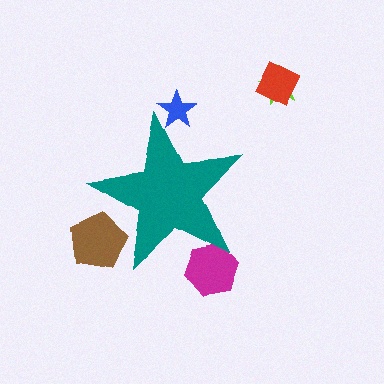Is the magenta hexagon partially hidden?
Yes, the magenta hexagon is partially hidden behind the teal star.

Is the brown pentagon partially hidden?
Yes, the brown pentagon is partially hidden behind the teal star.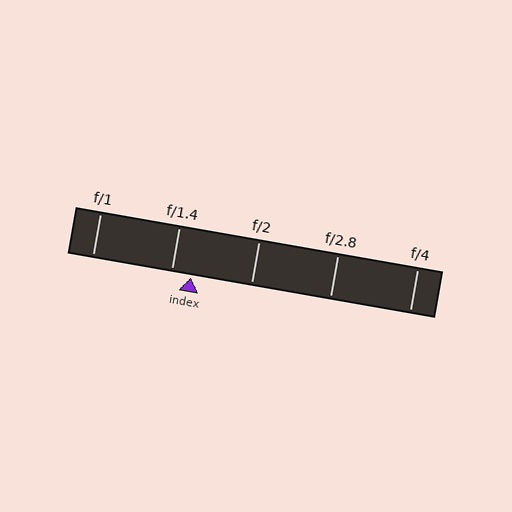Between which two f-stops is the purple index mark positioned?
The index mark is between f/1.4 and f/2.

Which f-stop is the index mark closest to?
The index mark is closest to f/1.4.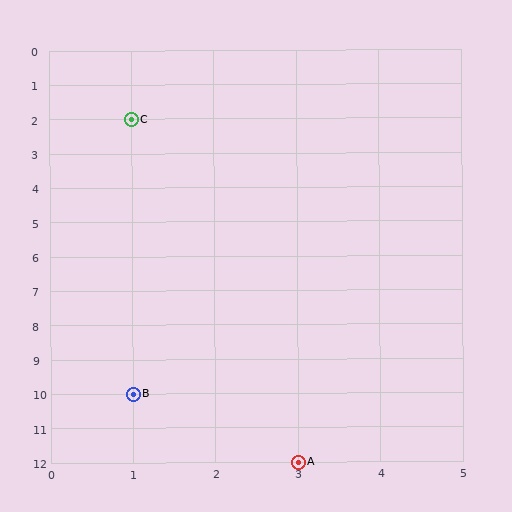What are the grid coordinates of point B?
Point B is at grid coordinates (1, 10).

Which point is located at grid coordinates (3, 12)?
Point A is at (3, 12).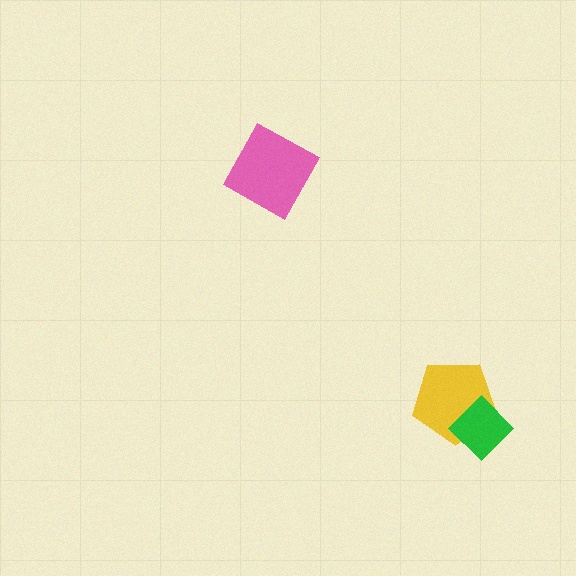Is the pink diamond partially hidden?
No, no other shape covers it.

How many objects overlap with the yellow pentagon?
1 object overlaps with the yellow pentagon.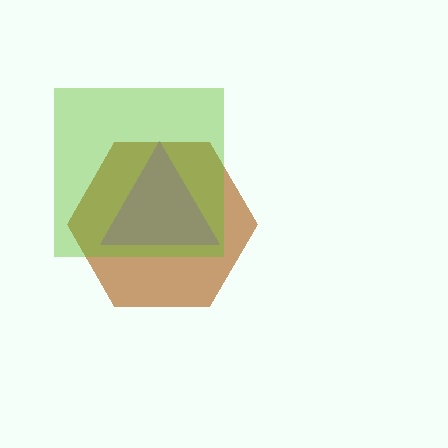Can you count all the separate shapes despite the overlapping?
Yes, there are 3 separate shapes.